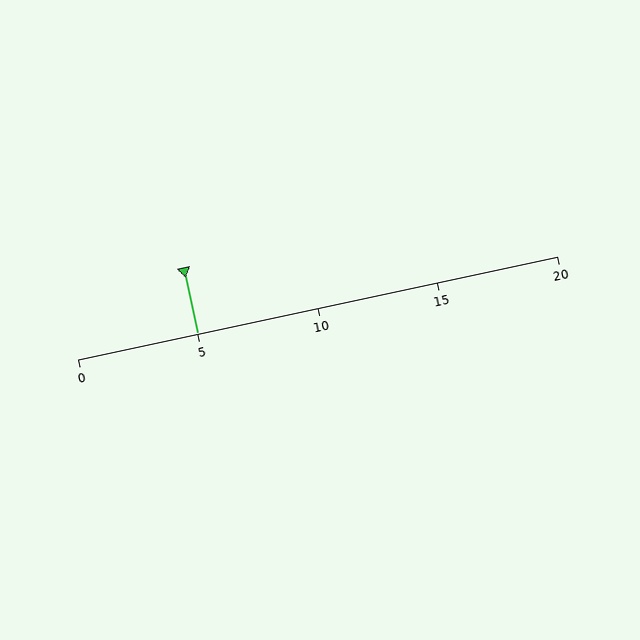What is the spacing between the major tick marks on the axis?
The major ticks are spaced 5 apart.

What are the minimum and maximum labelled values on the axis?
The axis runs from 0 to 20.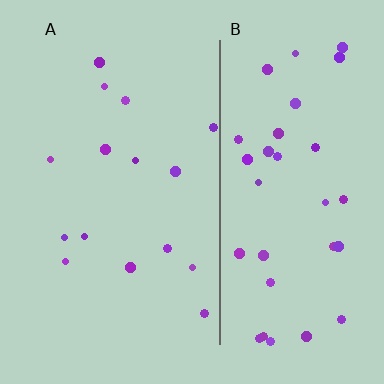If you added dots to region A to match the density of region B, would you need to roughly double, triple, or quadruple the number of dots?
Approximately double.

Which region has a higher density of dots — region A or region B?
B (the right).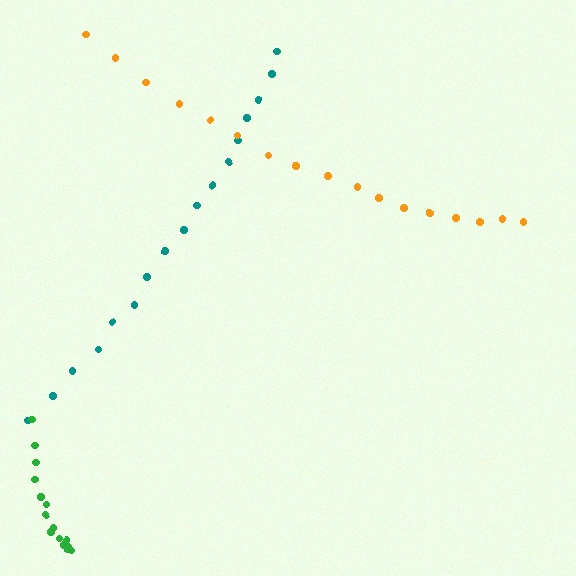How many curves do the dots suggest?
There are 3 distinct paths.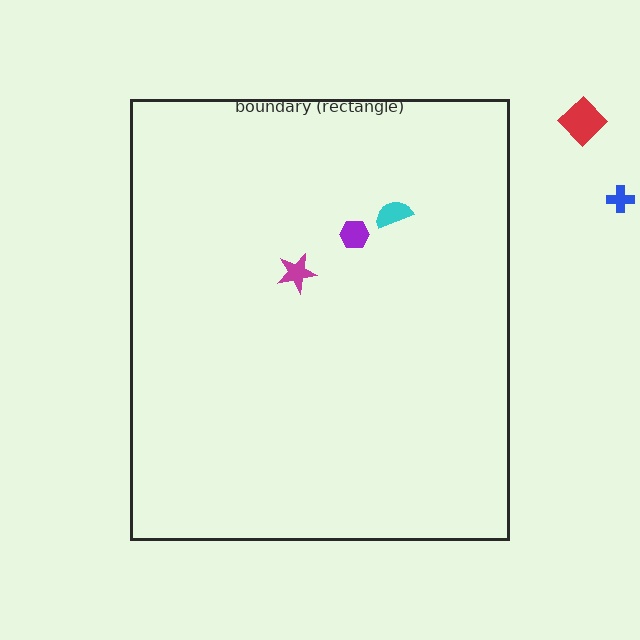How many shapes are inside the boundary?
3 inside, 2 outside.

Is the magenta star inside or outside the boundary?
Inside.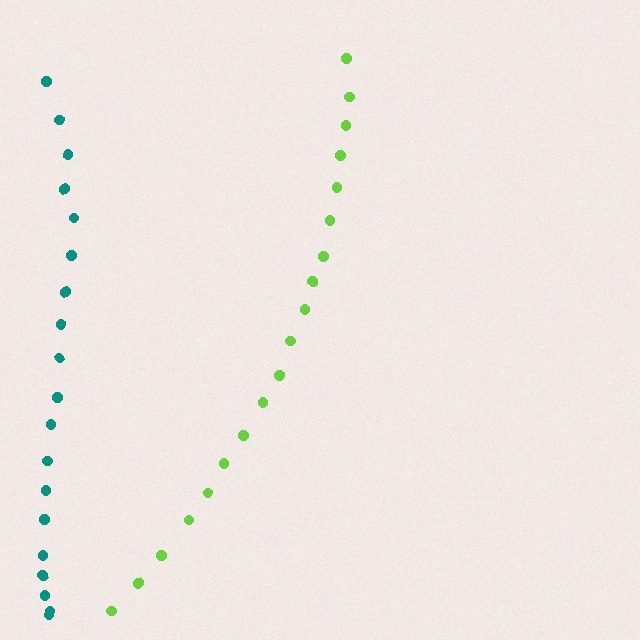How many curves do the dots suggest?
There are 2 distinct paths.